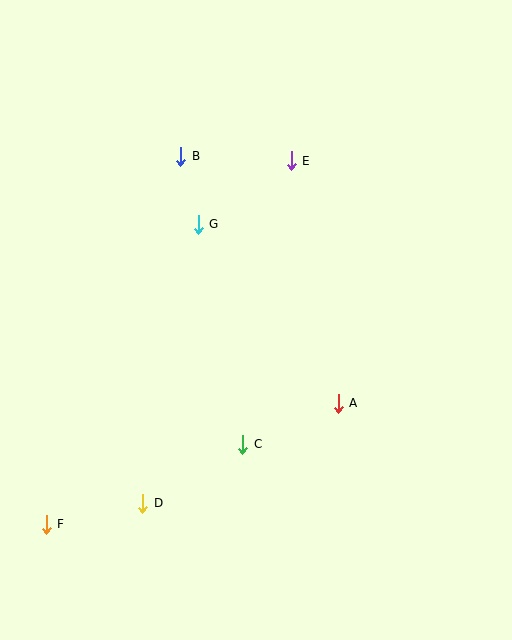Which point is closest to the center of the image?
Point G at (198, 224) is closest to the center.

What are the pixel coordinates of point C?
Point C is at (243, 444).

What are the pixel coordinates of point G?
Point G is at (198, 224).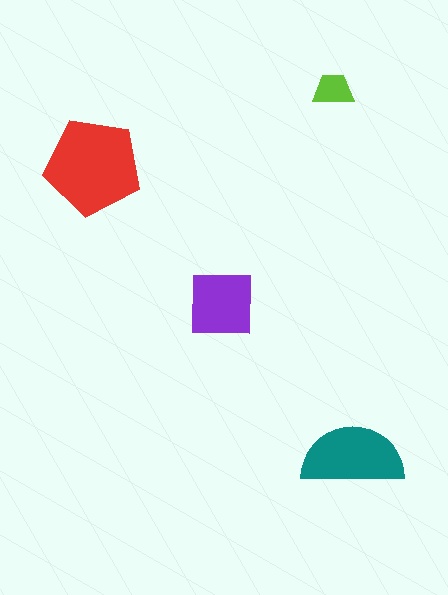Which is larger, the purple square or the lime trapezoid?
The purple square.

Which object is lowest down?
The teal semicircle is bottommost.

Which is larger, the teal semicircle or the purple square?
The teal semicircle.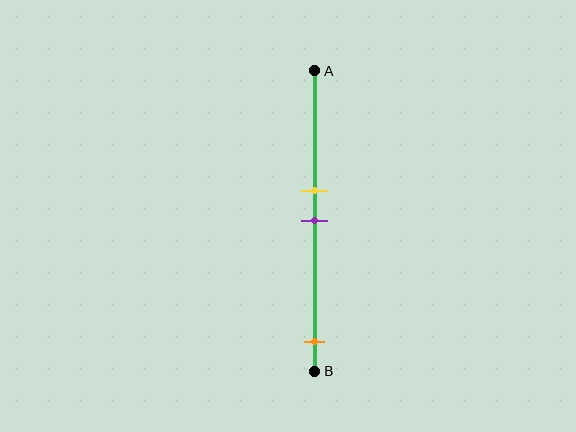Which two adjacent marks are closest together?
The yellow and purple marks are the closest adjacent pair.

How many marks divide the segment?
There are 3 marks dividing the segment.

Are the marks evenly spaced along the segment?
No, the marks are not evenly spaced.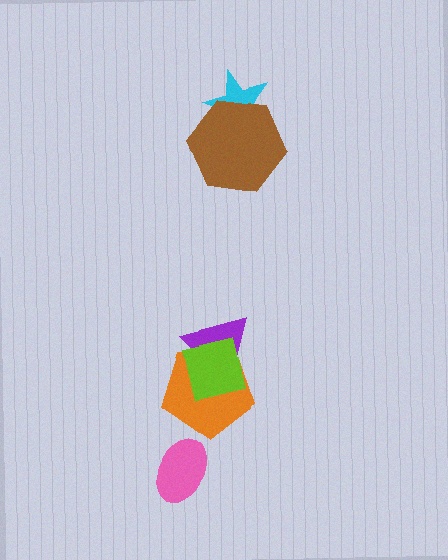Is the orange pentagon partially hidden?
Yes, it is partially covered by another shape.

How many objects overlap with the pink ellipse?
0 objects overlap with the pink ellipse.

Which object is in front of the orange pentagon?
The lime square is in front of the orange pentagon.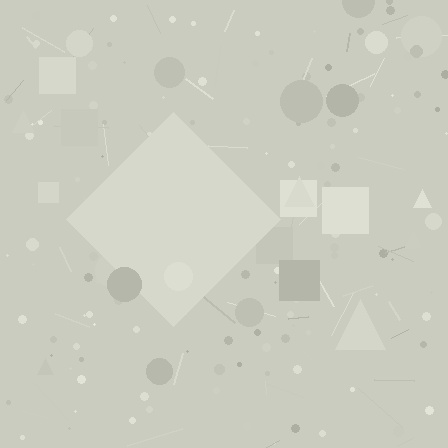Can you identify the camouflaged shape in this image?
The camouflaged shape is a diamond.